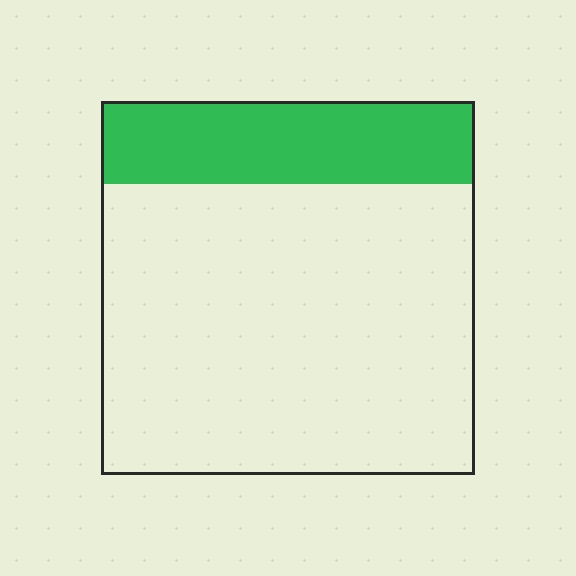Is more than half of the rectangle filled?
No.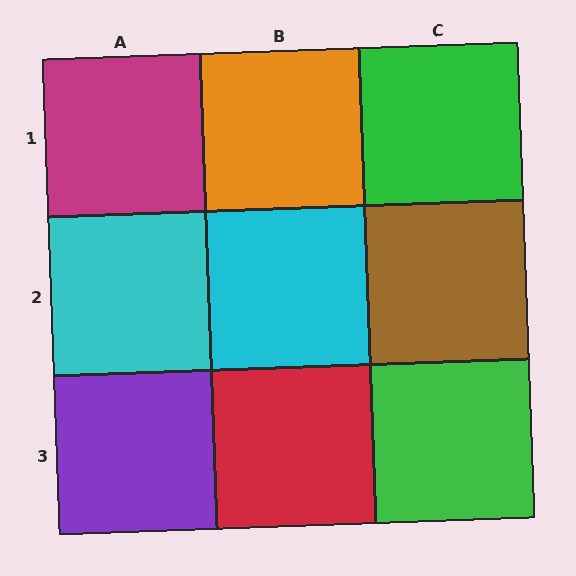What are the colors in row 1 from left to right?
Magenta, orange, green.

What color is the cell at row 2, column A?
Cyan.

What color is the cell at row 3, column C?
Green.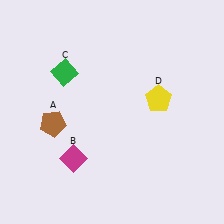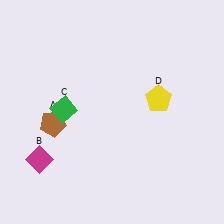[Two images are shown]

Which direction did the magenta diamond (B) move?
The magenta diamond (B) moved left.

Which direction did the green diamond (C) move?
The green diamond (C) moved down.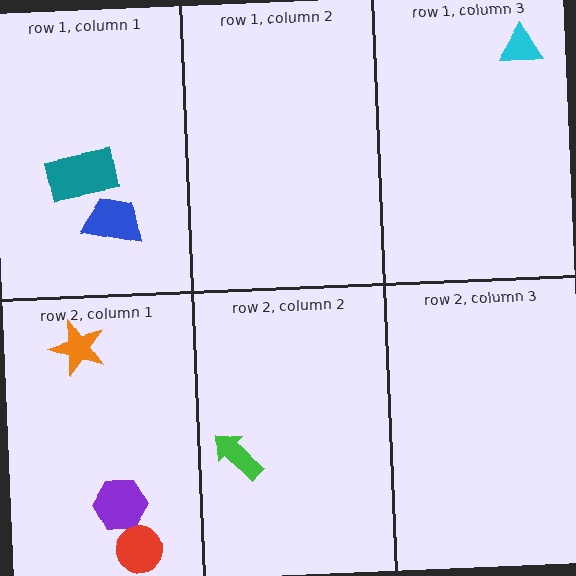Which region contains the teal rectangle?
The row 1, column 1 region.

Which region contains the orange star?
The row 2, column 1 region.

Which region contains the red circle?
The row 2, column 1 region.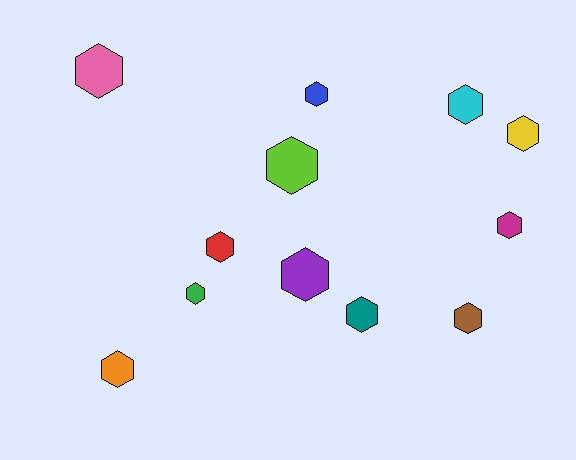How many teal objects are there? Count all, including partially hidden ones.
There is 1 teal object.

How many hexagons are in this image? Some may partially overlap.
There are 12 hexagons.